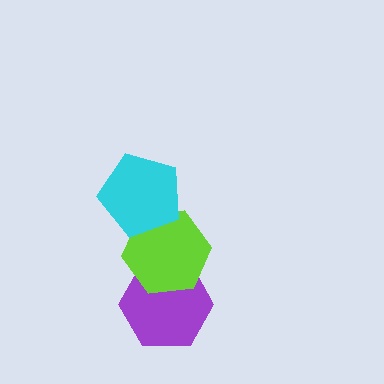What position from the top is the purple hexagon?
The purple hexagon is 3rd from the top.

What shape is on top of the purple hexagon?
The lime hexagon is on top of the purple hexagon.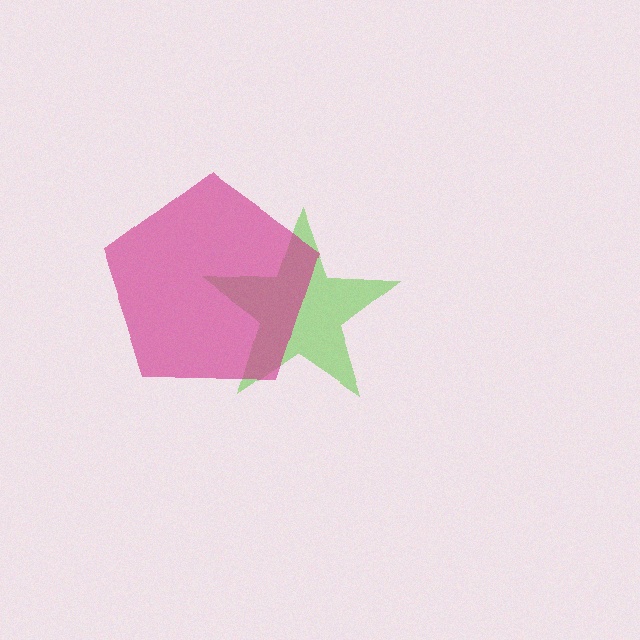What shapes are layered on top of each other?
The layered shapes are: a lime star, a magenta pentagon.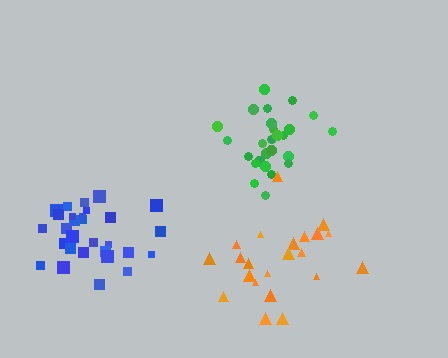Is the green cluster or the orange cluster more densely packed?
Green.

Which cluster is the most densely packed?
Green.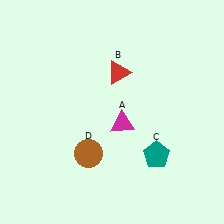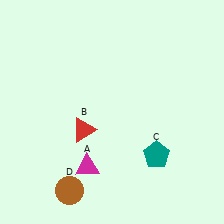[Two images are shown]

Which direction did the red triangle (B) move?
The red triangle (B) moved down.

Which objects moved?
The objects that moved are: the magenta triangle (A), the red triangle (B), the brown circle (D).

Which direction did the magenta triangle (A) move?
The magenta triangle (A) moved down.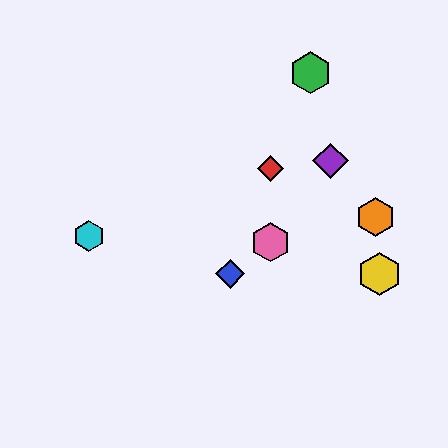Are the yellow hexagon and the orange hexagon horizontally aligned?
No, the yellow hexagon is at y≈274 and the orange hexagon is at y≈217.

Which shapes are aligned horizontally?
The blue diamond, the yellow hexagon are aligned horizontally.